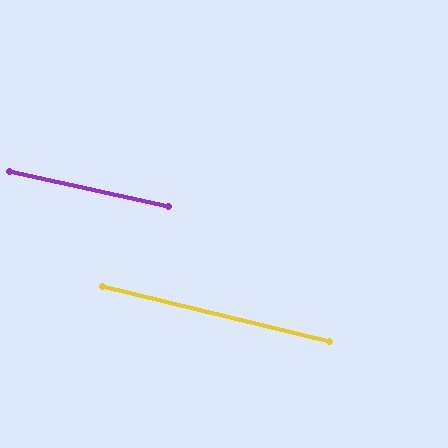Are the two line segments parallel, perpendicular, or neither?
Parallel — their directions differ by only 1.4°.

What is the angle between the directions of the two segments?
Approximately 1 degree.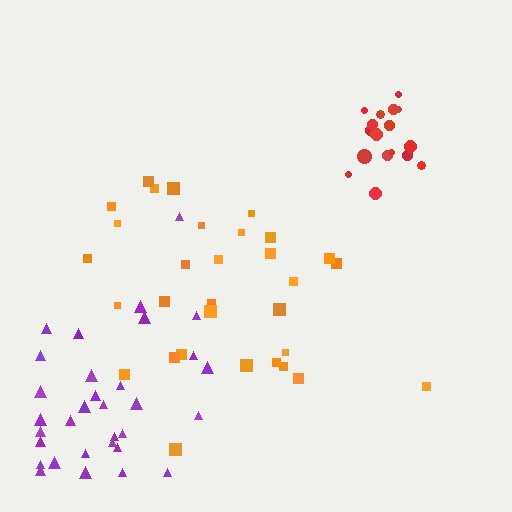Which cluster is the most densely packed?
Red.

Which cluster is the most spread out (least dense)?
Orange.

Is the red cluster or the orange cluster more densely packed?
Red.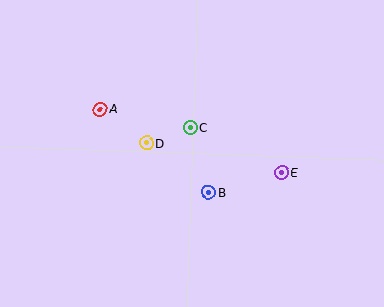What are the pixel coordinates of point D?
Point D is at (146, 143).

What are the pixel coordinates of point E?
Point E is at (282, 172).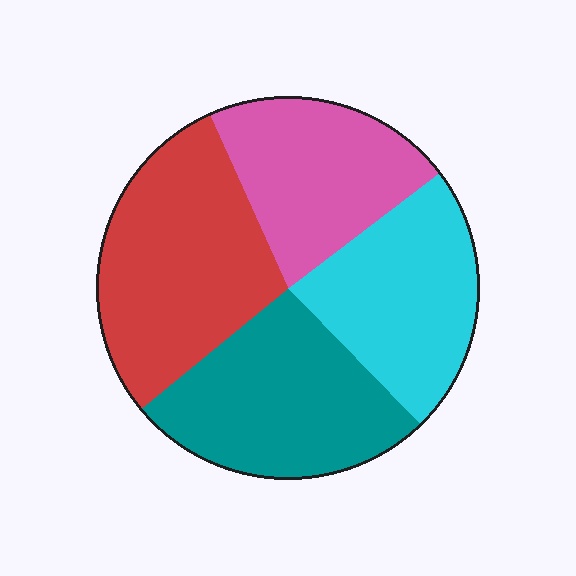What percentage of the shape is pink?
Pink covers 21% of the shape.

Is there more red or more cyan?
Red.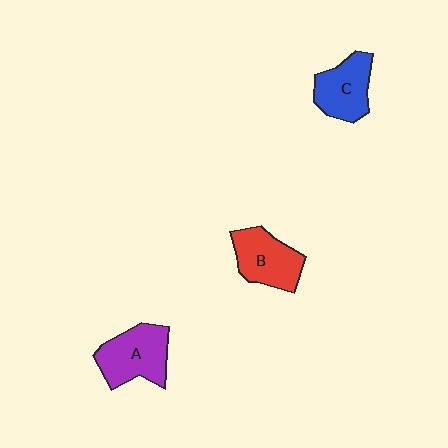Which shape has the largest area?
Shape A (purple).